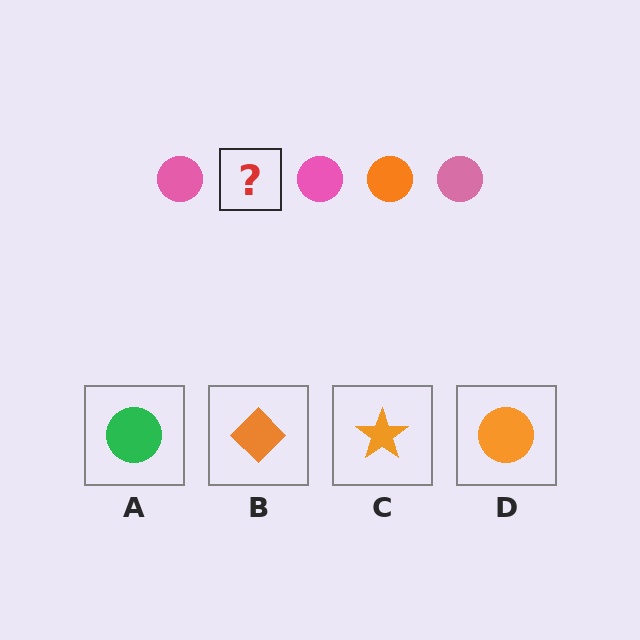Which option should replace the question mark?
Option D.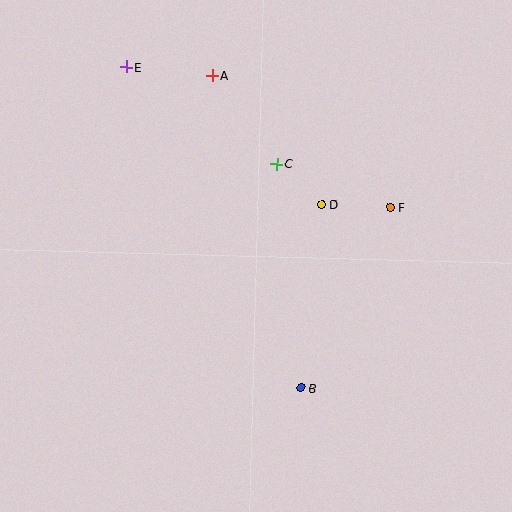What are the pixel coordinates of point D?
Point D is at (322, 204).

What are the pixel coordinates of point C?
Point C is at (277, 164).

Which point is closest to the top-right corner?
Point F is closest to the top-right corner.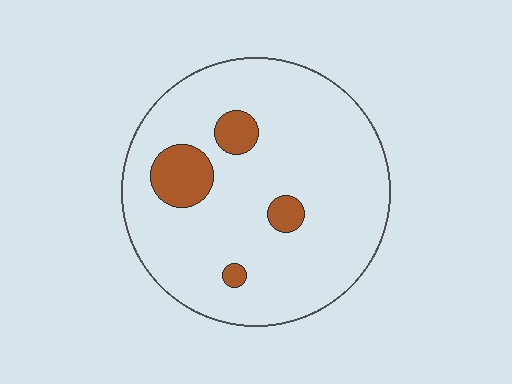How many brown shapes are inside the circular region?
4.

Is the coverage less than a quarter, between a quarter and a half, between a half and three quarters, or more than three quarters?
Less than a quarter.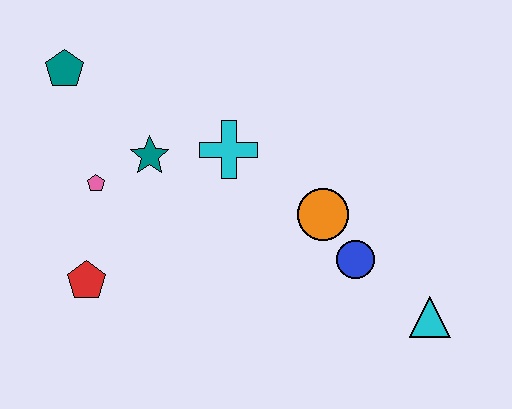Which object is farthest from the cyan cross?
The cyan triangle is farthest from the cyan cross.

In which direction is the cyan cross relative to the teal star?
The cyan cross is to the right of the teal star.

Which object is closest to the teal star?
The pink pentagon is closest to the teal star.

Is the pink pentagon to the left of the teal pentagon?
No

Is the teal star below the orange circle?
No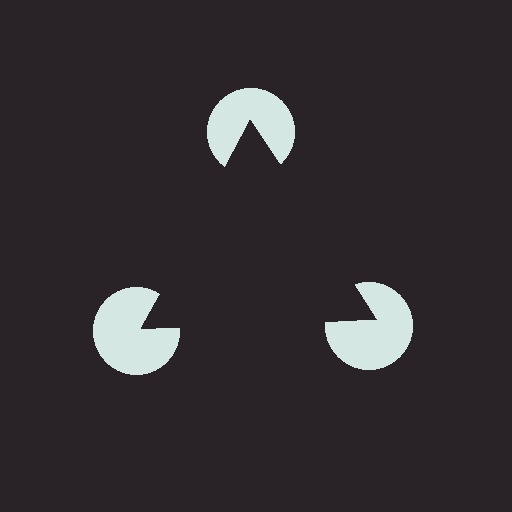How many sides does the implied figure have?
3 sides.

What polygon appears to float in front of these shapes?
An illusory triangle — its edges are inferred from the aligned wedge cuts in the pac-man discs, not physically drawn.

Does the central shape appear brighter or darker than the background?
It typically appears slightly darker than the background, even though no actual brightness change is drawn.